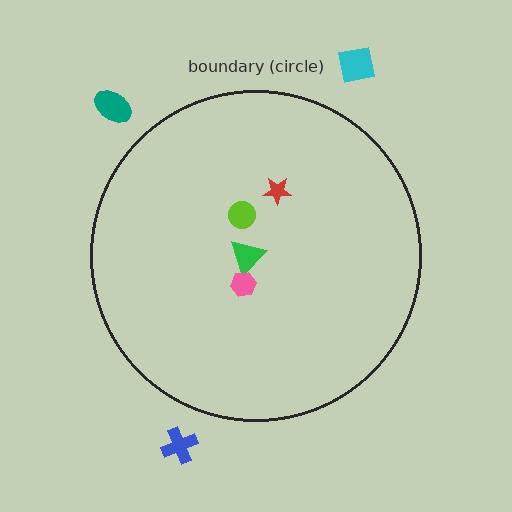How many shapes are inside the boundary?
4 inside, 3 outside.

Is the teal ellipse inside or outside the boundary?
Outside.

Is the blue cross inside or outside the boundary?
Outside.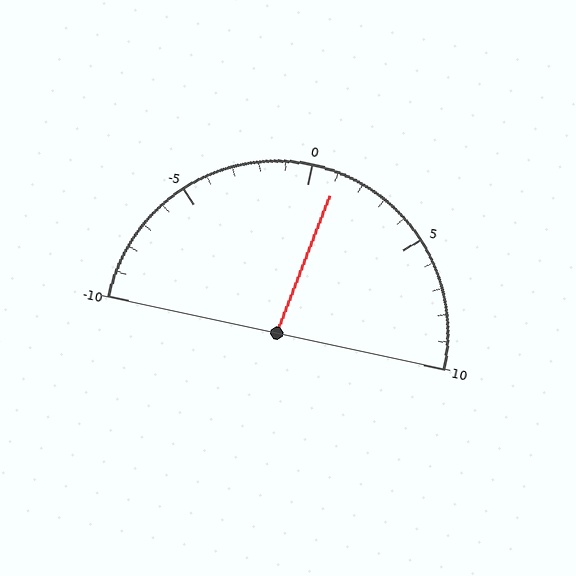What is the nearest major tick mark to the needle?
The nearest major tick mark is 0.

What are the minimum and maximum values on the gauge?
The gauge ranges from -10 to 10.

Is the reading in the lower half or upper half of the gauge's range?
The reading is in the upper half of the range (-10 to 10).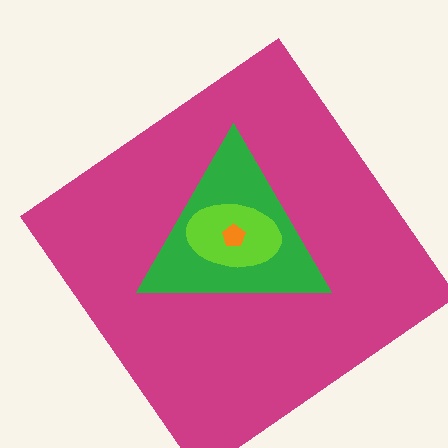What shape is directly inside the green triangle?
The lime ellipse.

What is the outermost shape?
The magenta diamond.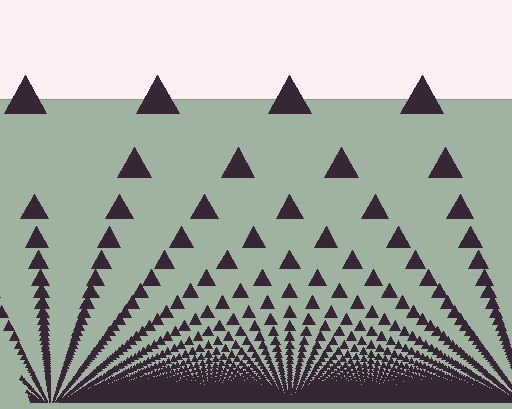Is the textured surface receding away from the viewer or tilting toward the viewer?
The surface appears to tilt toward the viewer. Texture elements get larger and sparser toward the top.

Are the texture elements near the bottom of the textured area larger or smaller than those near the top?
Smaller. The gradient is inverted — elements near the bottom are smaller and denser.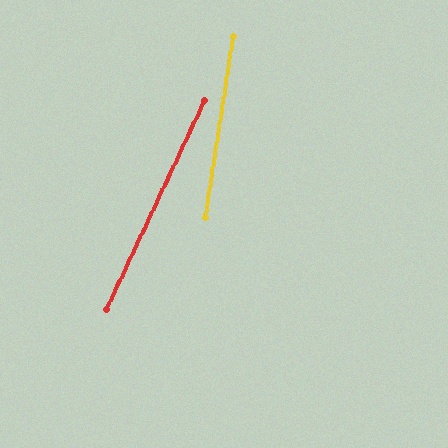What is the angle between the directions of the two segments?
Approximately 16 degrees.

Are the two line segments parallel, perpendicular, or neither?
Neither parallel nor perpendicular — they differ by about 16°.